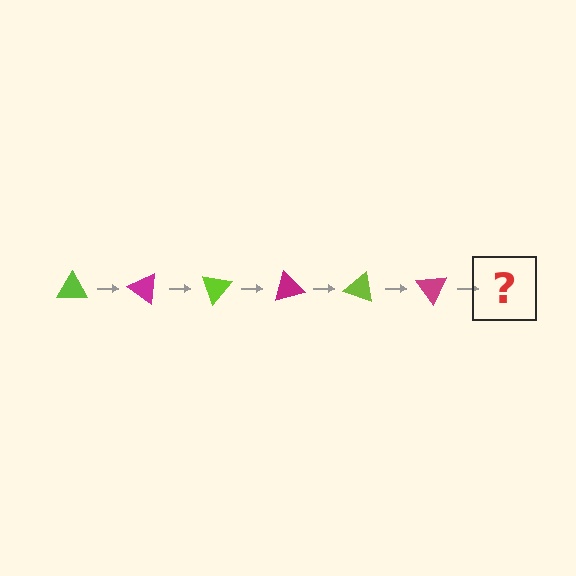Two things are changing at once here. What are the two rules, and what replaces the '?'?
The two rules are that it rotates 35 degrees each step and the color cycles through lime and magenta. The '?' should be a lime triangle, rotated 210 degrees from the start.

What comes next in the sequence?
The next element should be a lime triangle, rotated 210 degrees from the start.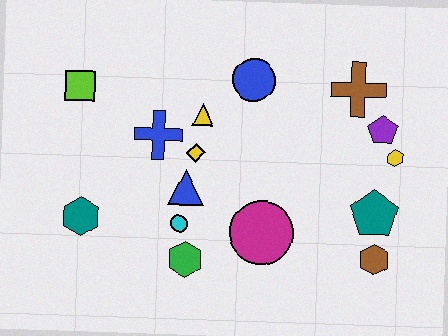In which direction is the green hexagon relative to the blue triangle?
The green hexagon is below the blue triangle.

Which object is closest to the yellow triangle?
The yellow diamond is closest to the yellow triangle.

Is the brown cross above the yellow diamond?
Yes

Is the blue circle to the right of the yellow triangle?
Yes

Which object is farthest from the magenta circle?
The lime square is farthest from the magenta circle.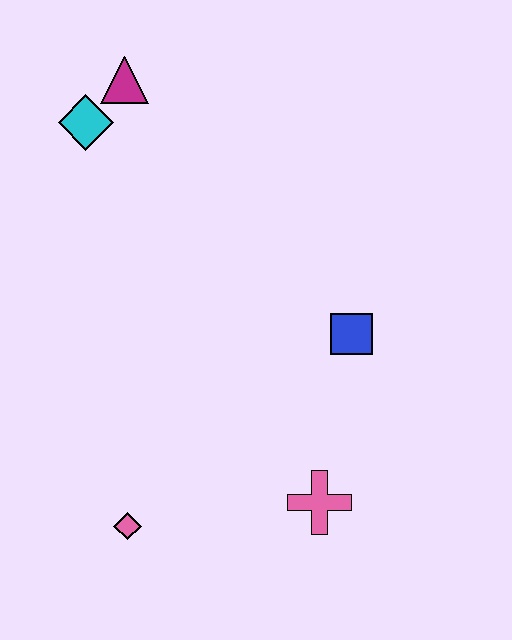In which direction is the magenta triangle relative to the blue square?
The magenta triangle is above the blue square.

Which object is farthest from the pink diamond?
The magenta triangle is farthest from the pink diamond.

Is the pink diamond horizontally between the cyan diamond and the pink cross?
Yes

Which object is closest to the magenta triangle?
The cyan diamond is closest to the magenta triangle.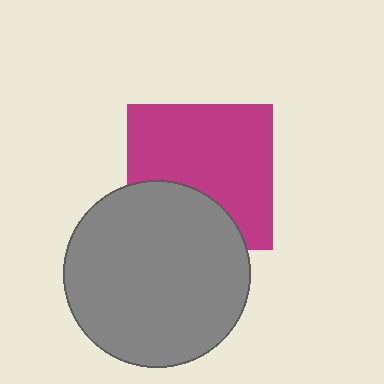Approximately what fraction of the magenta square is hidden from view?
Roughly 31% of the magenta square is hidden behind the gray circle.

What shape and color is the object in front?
The object in front is a gray circle.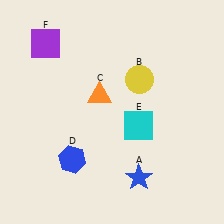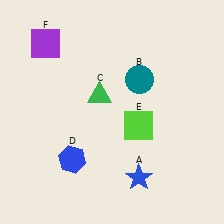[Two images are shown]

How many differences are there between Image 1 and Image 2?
There are 3 differences between the two images.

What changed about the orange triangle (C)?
In Image 1, C is orange. In Image 2, it changed to green.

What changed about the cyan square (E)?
In Image 1, E is cyan. In Image 2, it changed to lime.